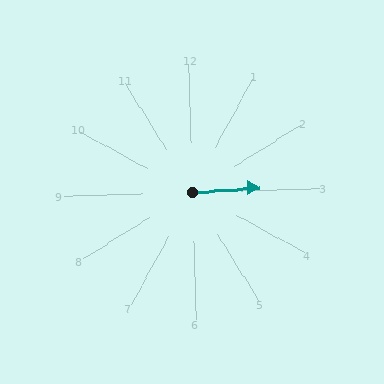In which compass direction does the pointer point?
East.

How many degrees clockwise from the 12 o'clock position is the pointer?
Approximately 88 degrees.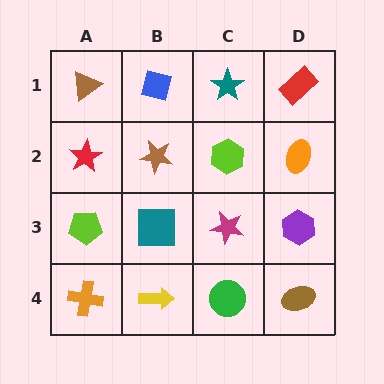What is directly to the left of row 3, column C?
A teal square.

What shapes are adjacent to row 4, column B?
A teal square (row 3, column B), an orange cross (row 4, column A), a green circle (row 4, column C).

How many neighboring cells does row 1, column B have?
3.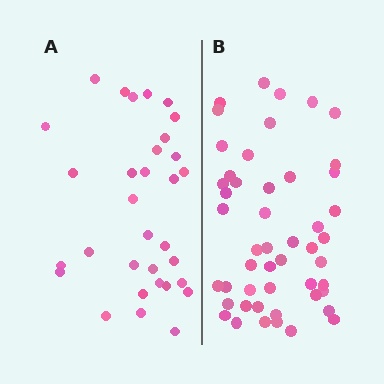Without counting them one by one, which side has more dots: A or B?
Region B (the right region) has more dots.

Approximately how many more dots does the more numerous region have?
Region B has approximately 15 more dots than region A.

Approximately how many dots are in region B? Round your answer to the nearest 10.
About 50 dots. (The exact count is 49, which rounds to 50.)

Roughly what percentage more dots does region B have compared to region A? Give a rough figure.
About 55% more.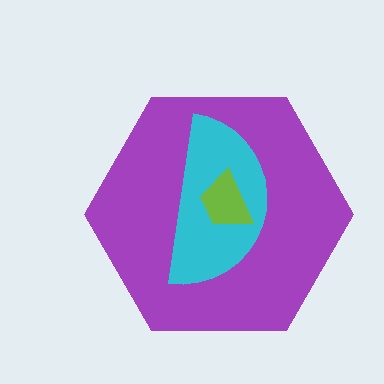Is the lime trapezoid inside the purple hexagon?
Yes.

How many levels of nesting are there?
3.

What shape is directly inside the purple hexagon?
The cyan semicircle.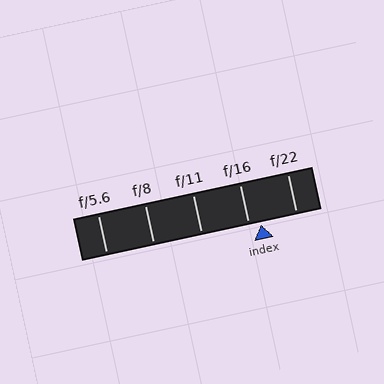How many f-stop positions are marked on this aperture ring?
There are 5 f-stop positions marked.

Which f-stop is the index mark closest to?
The index mark is closest to f/16.